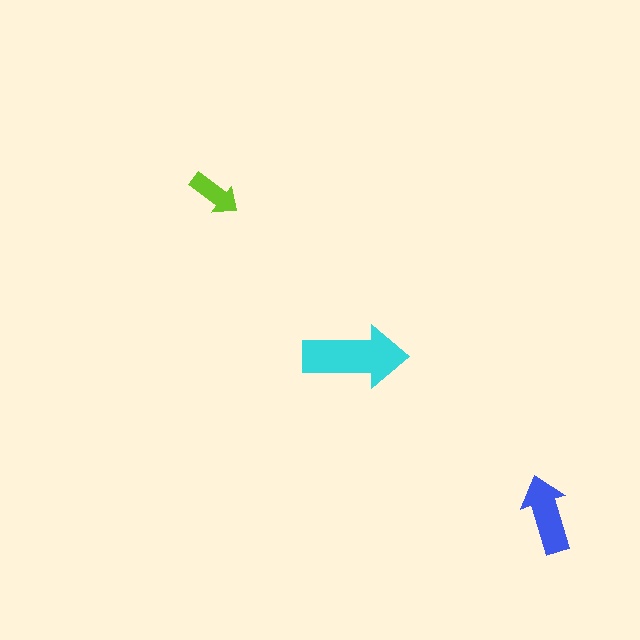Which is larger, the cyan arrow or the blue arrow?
The cyan one.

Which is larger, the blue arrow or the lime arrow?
The blue one.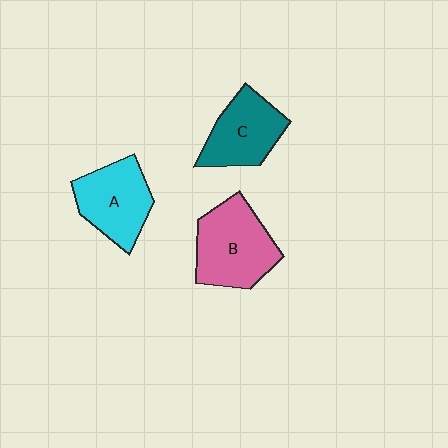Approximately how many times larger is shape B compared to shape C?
Approximately 1.3 times.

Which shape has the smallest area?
Shape C (teal).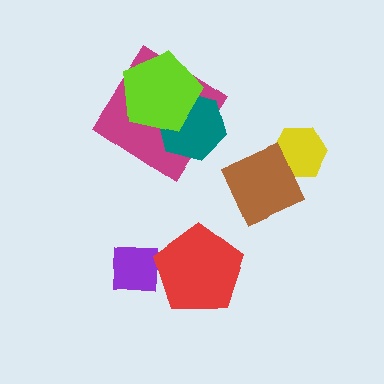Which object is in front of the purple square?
The red pentagon is in front of the purple square.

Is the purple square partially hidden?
Yes, it is partially covered by another shape.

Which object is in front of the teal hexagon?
The lime pentagon is in front of the teal hexagon.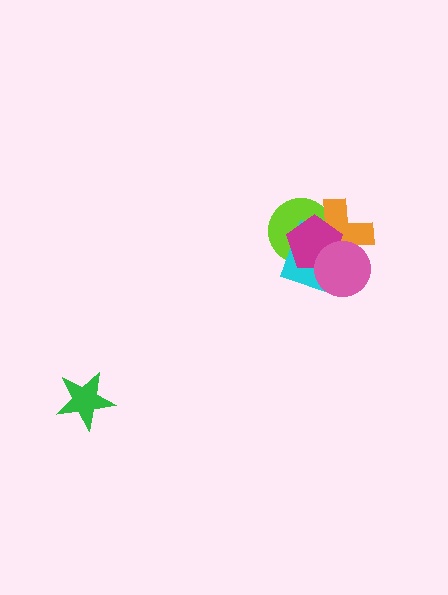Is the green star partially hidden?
No, no other shape covers it.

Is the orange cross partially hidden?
Yes, it is partially covered by another shape.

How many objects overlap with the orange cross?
4 objects overlap with the orange cross.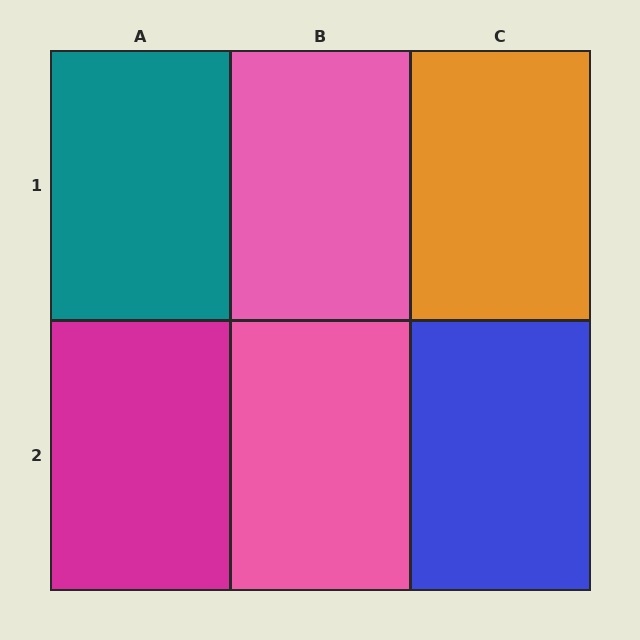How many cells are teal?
1 cell is teal.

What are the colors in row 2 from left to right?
Magenta, pink, blue.